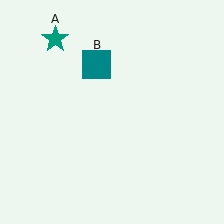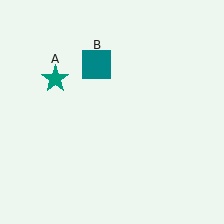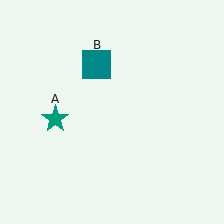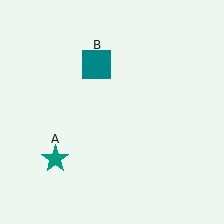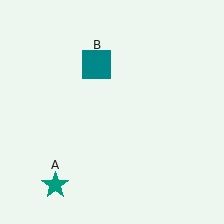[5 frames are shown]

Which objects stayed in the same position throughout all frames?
Teal square (object B) remained stationary.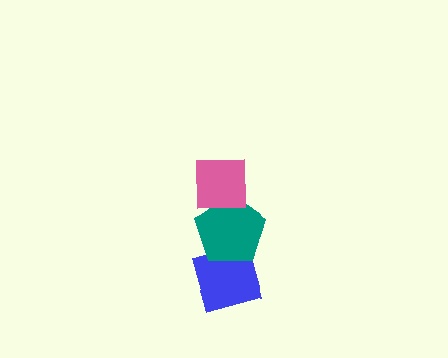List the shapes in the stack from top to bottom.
From top to bottom: the pink square, the teal pentagon, the blue diamond.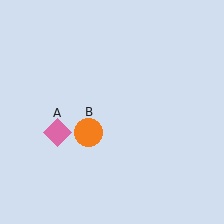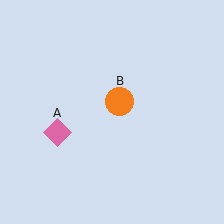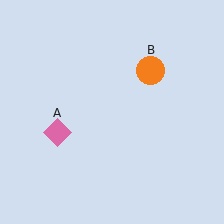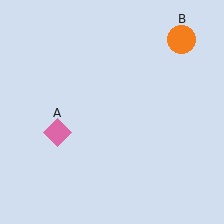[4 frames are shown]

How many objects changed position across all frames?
1 object changed position: orange circle (object B).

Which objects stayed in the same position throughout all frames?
Pink diamond (object A) remained stationary.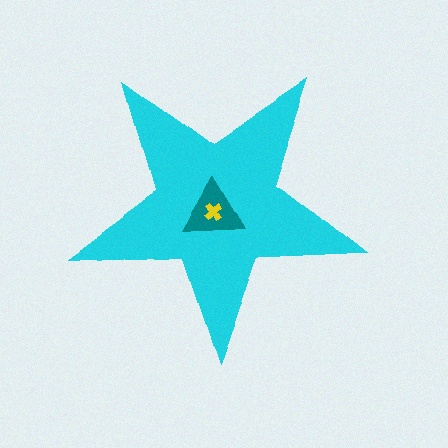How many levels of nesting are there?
3.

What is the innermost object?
The yellow cross.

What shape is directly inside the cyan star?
The teal triangle.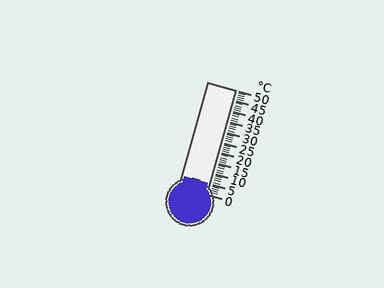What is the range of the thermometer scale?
The thermometer scale ranges from 0°C to 50°C.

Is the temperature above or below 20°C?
The temperature is below 20°C.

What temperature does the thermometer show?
The thermometer shows approximately 5°C.